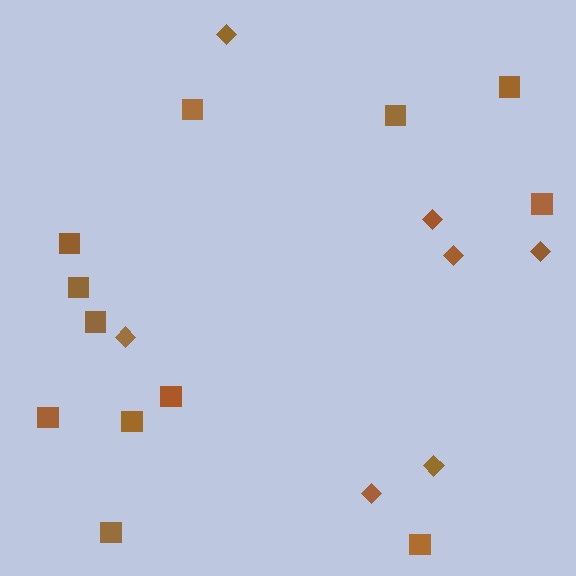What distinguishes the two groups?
There are 2 groups: one group of squares (12) and one group of diamonds (7).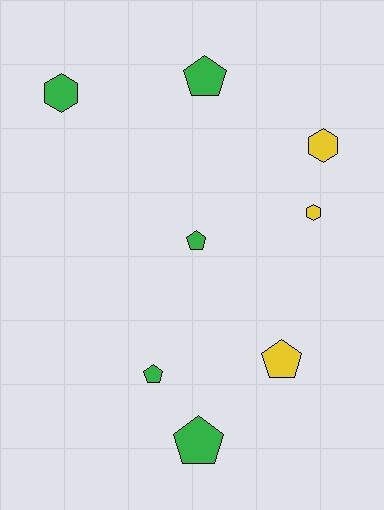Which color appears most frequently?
Green, with 5 objects.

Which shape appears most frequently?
Pentagon, with 5 objects.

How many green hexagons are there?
There is 1 green hexagon.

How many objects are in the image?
There are 8 objects.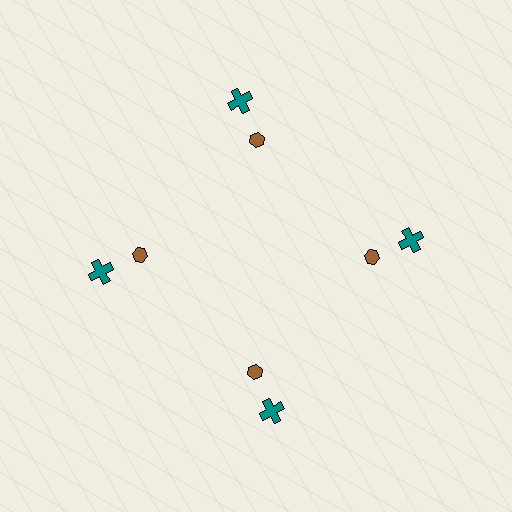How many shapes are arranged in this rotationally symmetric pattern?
There are 8 shapes, arranged in 4 groups of 2.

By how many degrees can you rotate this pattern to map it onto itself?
The pattern maps onto itself every 90 degrees of rotation.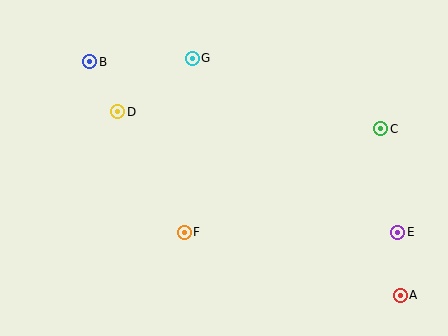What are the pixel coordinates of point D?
Point D is at (118, 112).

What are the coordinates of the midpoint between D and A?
The midpoint between D and A is at (259, 204).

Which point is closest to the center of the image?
Point F at (184, 232) is closest to the center.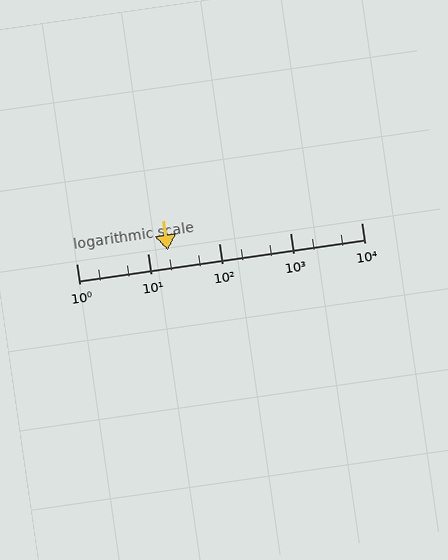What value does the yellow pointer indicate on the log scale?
The pointer indicates approximately 19.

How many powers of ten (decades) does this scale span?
The scale spans 4 decades, from 1 to 10000.